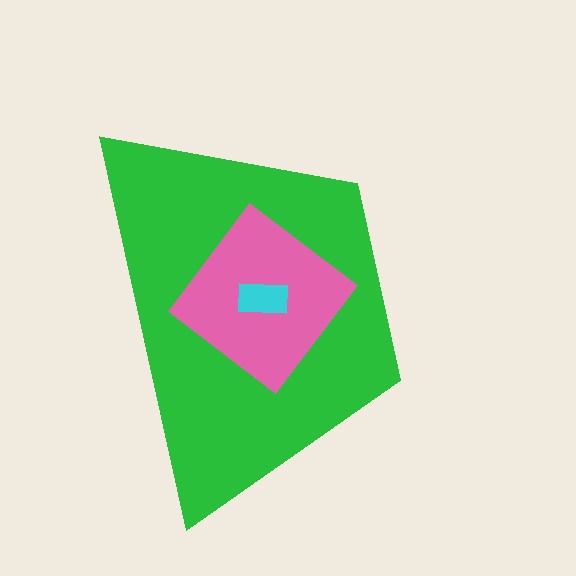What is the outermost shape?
The green trapezoid.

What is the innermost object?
The cyan rectangle.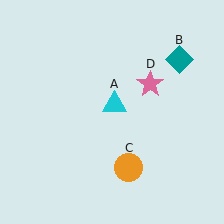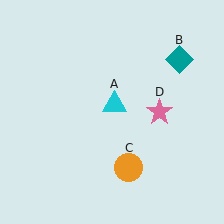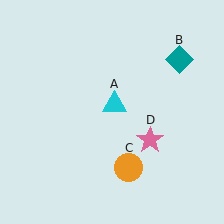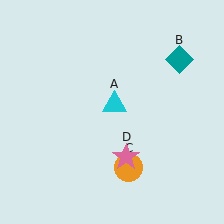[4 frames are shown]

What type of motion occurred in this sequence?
The pink star (object D) rotated clockwise around the center of the scene.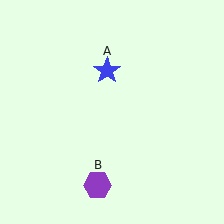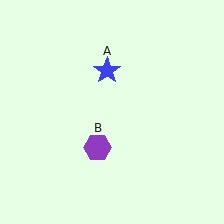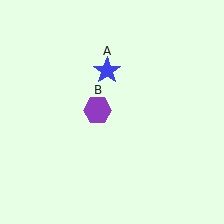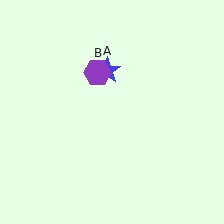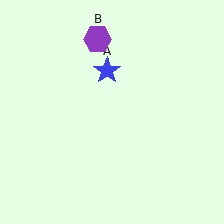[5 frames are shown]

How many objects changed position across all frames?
1 object changed position: purple hexagon (object B).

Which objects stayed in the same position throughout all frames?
Blue star (object A) remained stationary.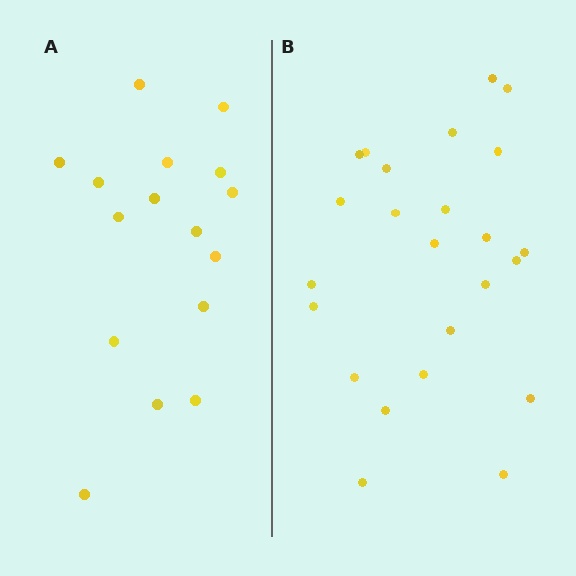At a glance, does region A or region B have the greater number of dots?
Region B (the right region) has more dots.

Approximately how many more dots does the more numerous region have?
Region B has roughly 8 or so more dots than region A.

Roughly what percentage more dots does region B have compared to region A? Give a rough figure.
About 50% more.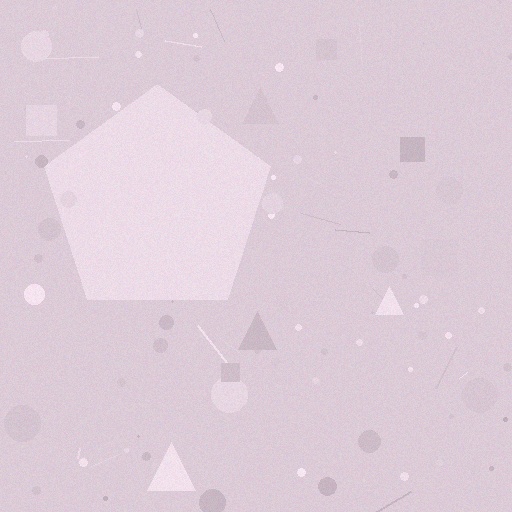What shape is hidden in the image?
A pentagon is hidden in the image.